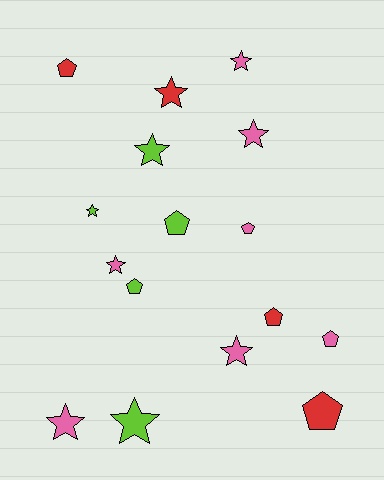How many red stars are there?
There is 1 red star.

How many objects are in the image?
There are 16 objects.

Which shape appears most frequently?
Star, with 9 objects.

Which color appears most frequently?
Pink, with 7 objects.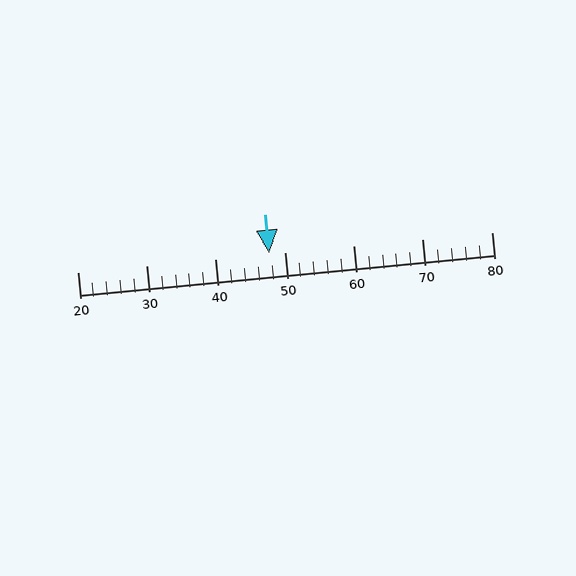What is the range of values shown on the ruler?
The ruler shows values from 20 to 80.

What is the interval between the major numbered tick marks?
The major tick marks are spaced 10 units apart.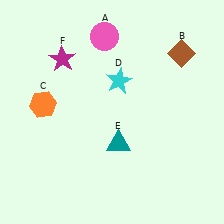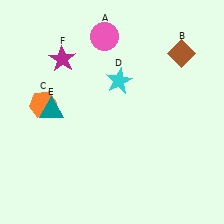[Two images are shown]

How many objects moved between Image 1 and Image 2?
1 object moved between the two images.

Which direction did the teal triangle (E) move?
The teal triangle (E) moved left.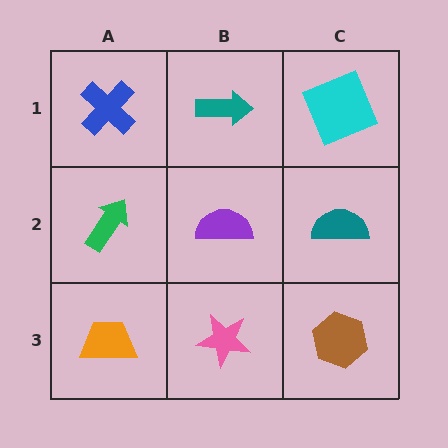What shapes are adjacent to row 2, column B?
A teal arrow (row 1, column B), a pink star (row 3, column B), a green arrow (row 2, column A), a teal semicircle (row 2, column C).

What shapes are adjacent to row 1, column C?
A teal semicircle (row 2, column C), a teal arrow (row 1, column B).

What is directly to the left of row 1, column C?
A teal arrow.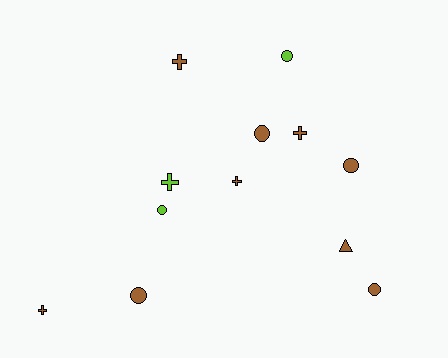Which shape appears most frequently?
Circle, with 6 objects.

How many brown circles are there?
There are 4 brown circles.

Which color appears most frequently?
Brown, with 9 objects.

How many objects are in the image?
There are 12 objects.